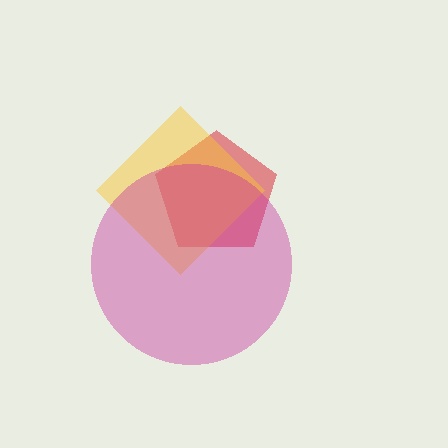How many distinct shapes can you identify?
There are 3 distinct shapes: a red pentagon, a yellow diamond, a magenta circle.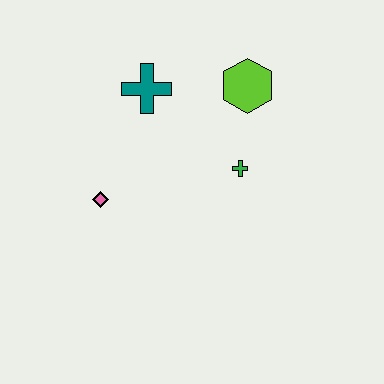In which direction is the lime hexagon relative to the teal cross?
The lime hexagon is to the right of the teal cross.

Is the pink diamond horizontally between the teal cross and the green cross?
No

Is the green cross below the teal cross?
Yes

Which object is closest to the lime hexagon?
The green cross is closest to the lime hexagon.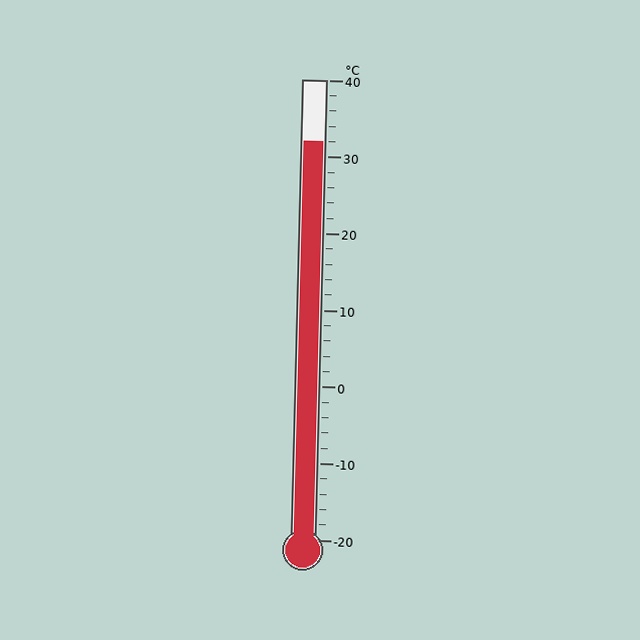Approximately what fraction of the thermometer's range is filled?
The thermometer is filled to approximately 85% of its range.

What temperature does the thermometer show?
The thermometer shows approximately 32°C.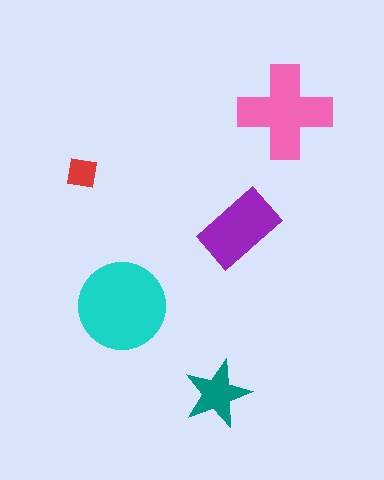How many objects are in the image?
There are 5 objects in the image.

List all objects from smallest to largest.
The red square, the teal star, the purple rectangle, the pink cross, the cyan circle.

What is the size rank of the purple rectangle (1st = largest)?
3rd.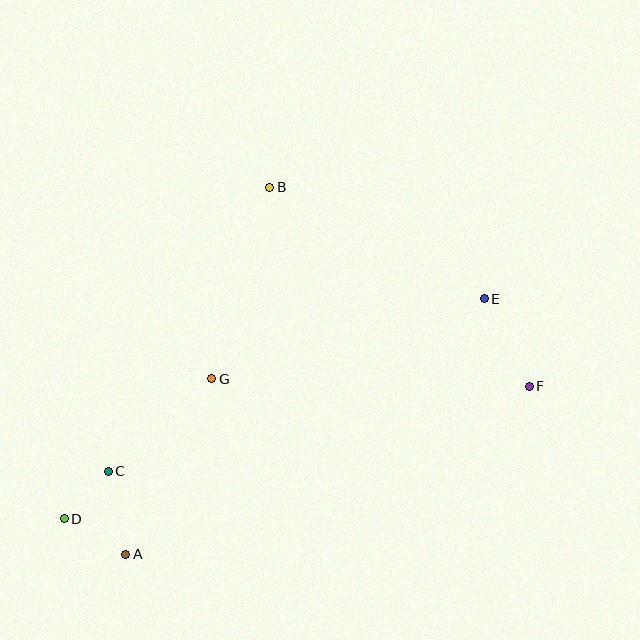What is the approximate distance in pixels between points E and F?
The distance between E and F is approximately 98 pixels.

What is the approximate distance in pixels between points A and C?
The distance between A and C is approximately 85 pixels.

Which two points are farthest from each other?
Points D and F are farthest from each other.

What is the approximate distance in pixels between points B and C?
The distance between B and C is approximately 327 pixels.